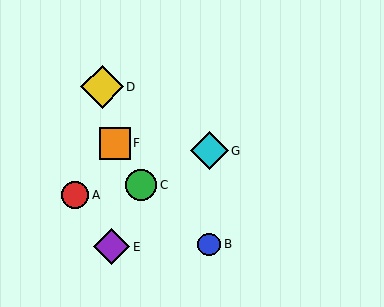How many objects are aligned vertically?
2 objects (B, G) are aligned vertically.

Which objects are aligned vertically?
Objects B, G are aligned vertically.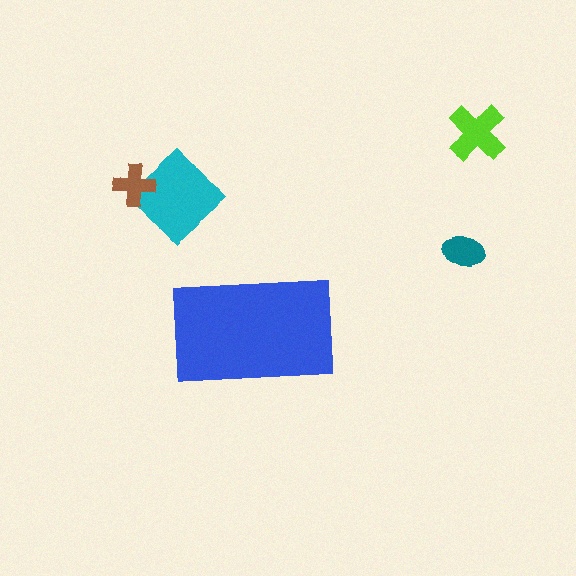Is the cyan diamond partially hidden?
No, the cyan diamond is fully visible.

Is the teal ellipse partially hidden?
No, the teal ellipse is fully visible.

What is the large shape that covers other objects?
A blue rectangle.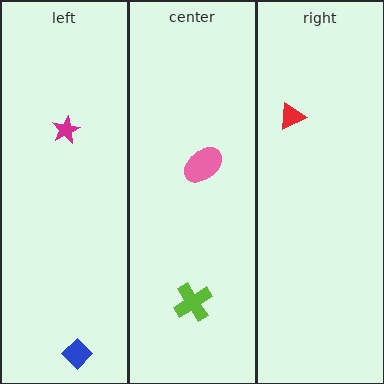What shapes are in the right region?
The red triangle.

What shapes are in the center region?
The pink ellipse, the lime cross.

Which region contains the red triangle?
The right region.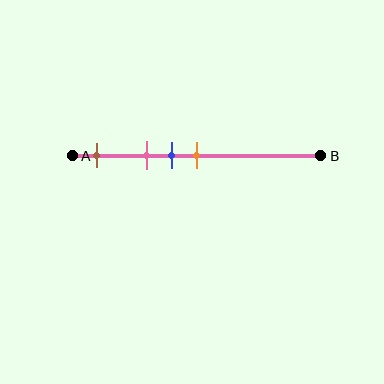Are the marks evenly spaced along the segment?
No, the marks are not evenly spaced.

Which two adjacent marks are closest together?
The blue and orange marks are the closest adjacent pair.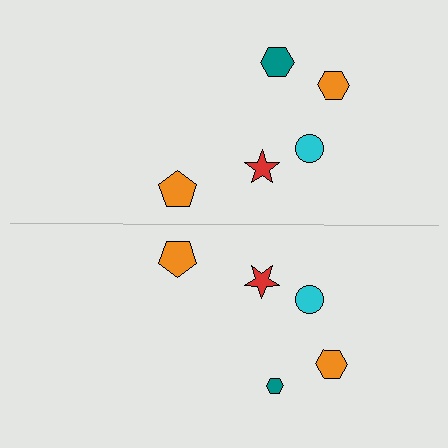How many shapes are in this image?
There are 10 shapes in this image.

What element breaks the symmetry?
The teal hexagon on the bottom side has a different size than its mirror counterpart.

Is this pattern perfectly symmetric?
No, the pattern is not perfectly symmetric. The teal hexagon on the bottom side has a different size than its mirror counterpart.